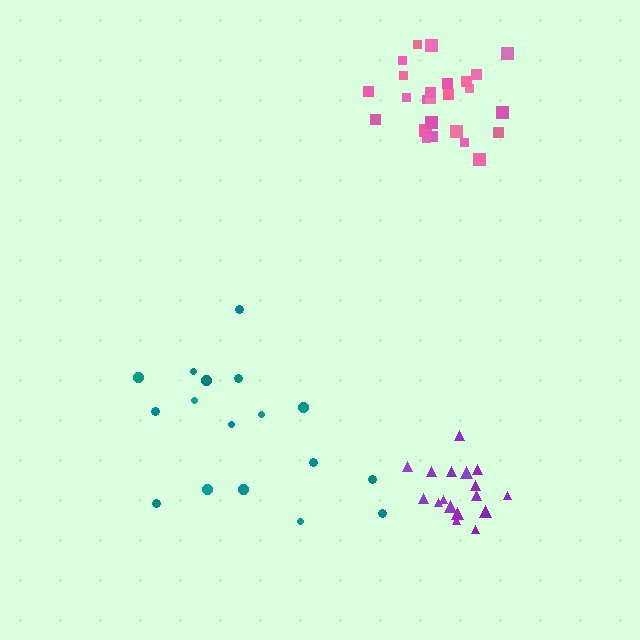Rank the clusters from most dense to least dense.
purple, pink, teal.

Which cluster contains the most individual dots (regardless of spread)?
Pink (25).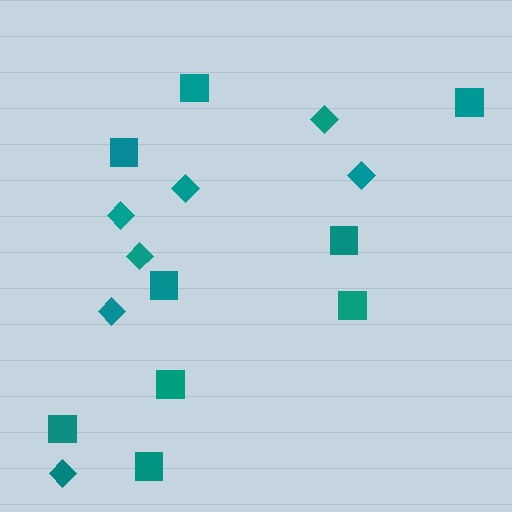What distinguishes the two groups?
There are 2 groups: one group of squares (9) and one group of diamonds (7).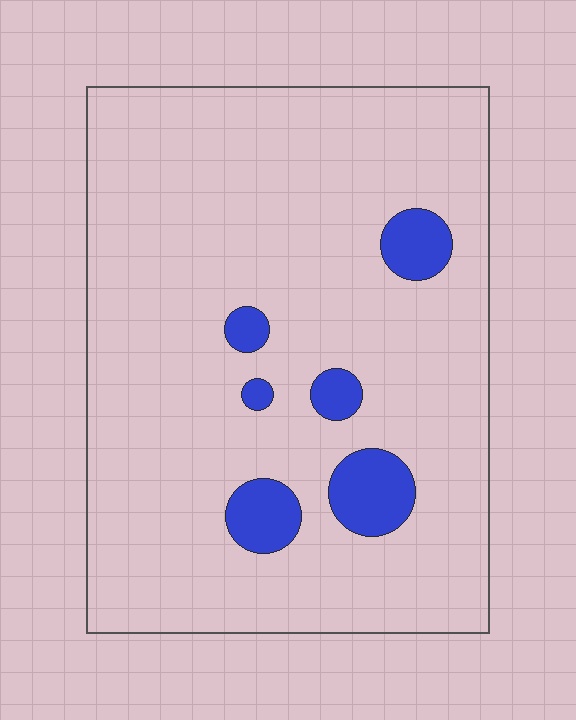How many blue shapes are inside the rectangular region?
6.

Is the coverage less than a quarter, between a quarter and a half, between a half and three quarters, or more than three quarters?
Less than a quarter.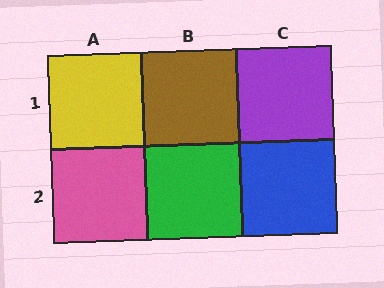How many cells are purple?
1 cell is purple.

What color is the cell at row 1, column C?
Purple.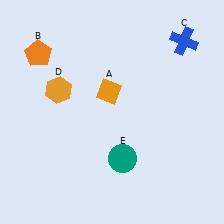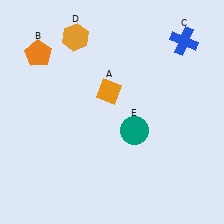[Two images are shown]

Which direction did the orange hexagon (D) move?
The orange hexagon (D) moved up.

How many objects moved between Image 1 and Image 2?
2 objects moved between the two images.